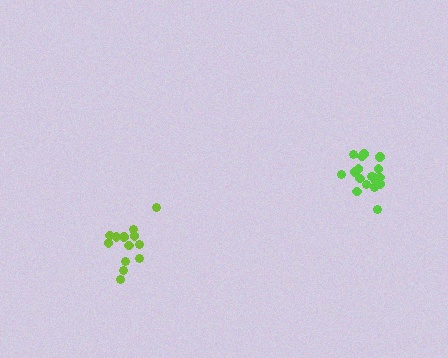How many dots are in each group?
Group 1: 13 dots, Group 2: 19 dots (32 total).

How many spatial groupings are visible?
There are 2 spatial groupings.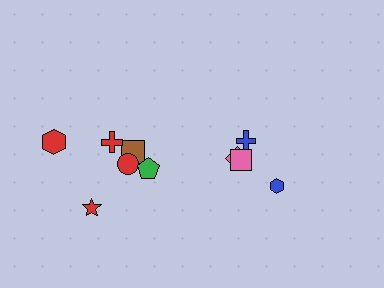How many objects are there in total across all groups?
There are 10 objects.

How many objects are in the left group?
There are 6 objects.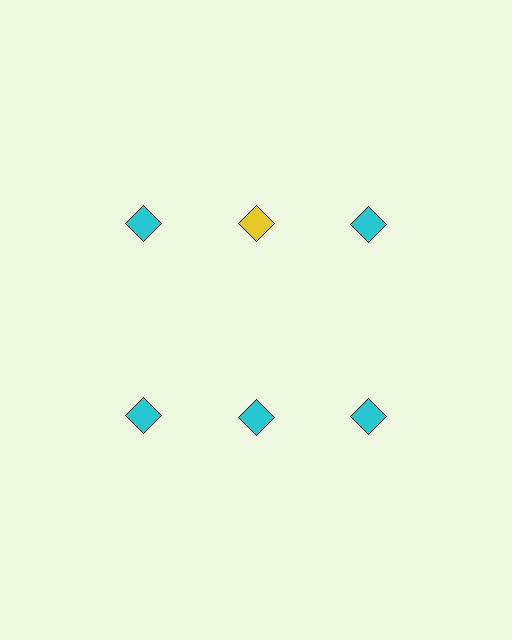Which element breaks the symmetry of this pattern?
The yellow diamond in the top row, second from left column breaks the symmetry. All other shapes are cyan diamonds.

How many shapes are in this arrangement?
There are 6 shapes arranged in a grid pattern.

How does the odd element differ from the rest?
It has a different color: yellow instead of cyan.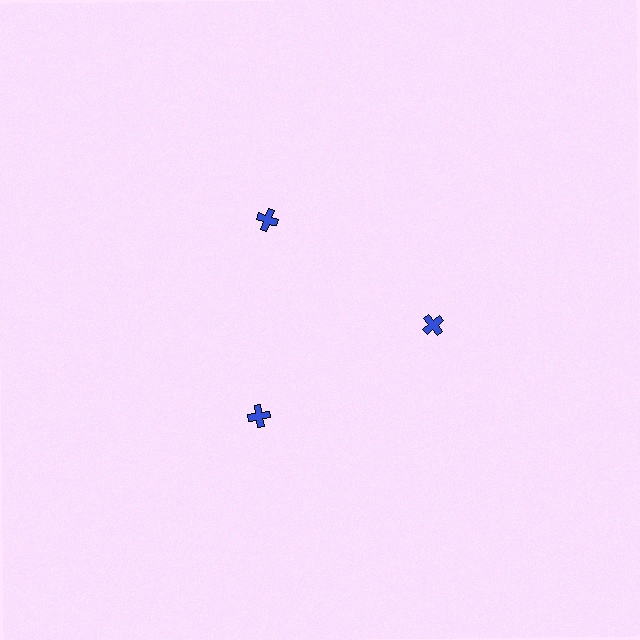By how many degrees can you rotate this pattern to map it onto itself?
The pattern maps onto itself every 120 degrees of rotation.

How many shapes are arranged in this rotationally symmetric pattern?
There are 3 shapes, arranged in 3 groups of 1.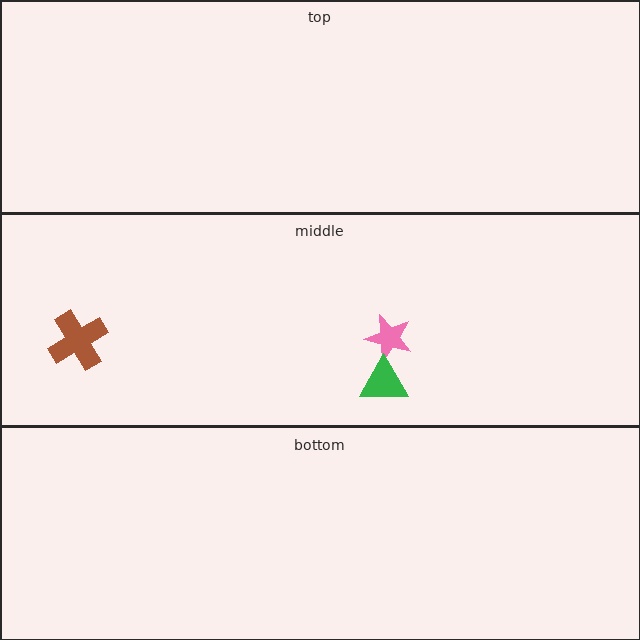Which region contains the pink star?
The middle region.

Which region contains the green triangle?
The middle region.